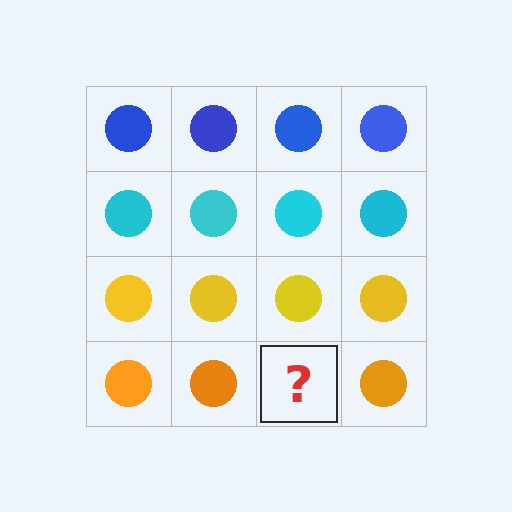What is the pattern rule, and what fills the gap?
The rule is that each row has a consistent color. The gap should be filled with an orange circle.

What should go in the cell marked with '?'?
The missing cell should contain an orange circle.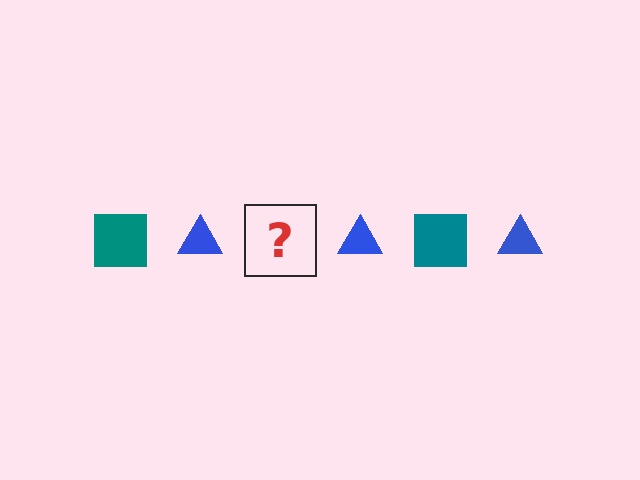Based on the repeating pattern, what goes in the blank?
The blank should be a teal square.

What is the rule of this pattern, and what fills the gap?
The rule is that the pattern alternates between teal square and blue triangle. The gap should be filled with a teal square.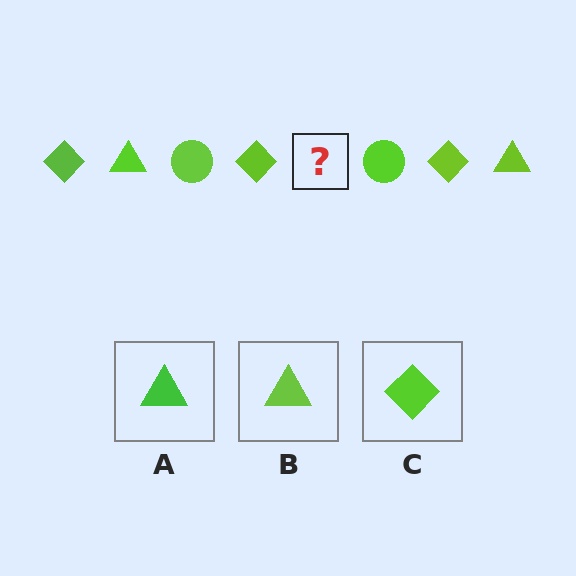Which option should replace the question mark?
Option B.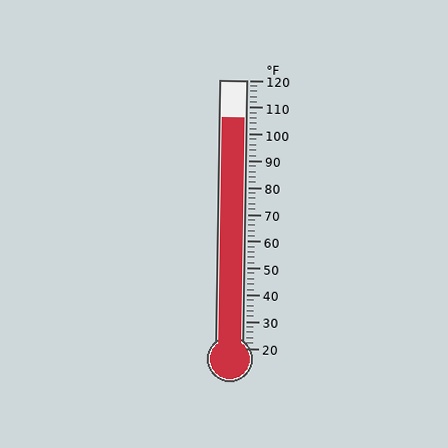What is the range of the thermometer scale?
The thermometer scale ranges from 20°F to 120°F.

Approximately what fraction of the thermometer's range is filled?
The thermometer is filled to approximately 85% of its range.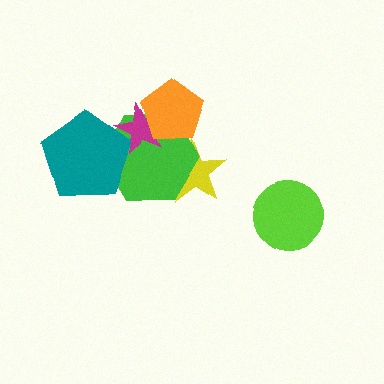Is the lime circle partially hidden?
No, no other shape covers it.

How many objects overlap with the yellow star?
1 object overlaps with the yellow star.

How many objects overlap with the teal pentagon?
2 objects overlap with the teal pentagon.